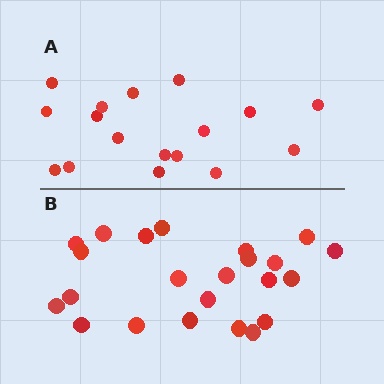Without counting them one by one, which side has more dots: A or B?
Region B (the bottom region) has more dots.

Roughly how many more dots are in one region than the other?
Region B has about 6 more dots than region A.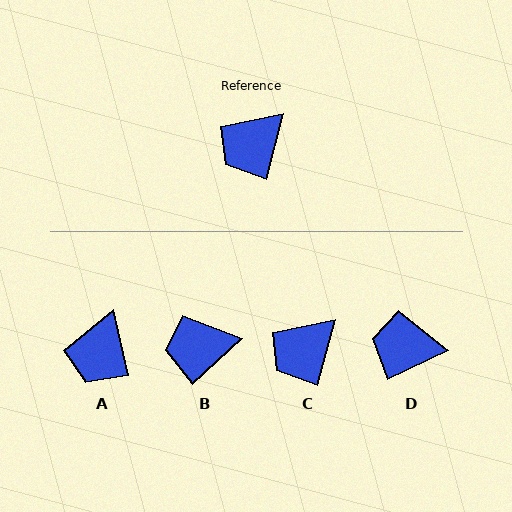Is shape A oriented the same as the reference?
No, it is off by about 28 degrees.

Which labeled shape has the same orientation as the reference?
C.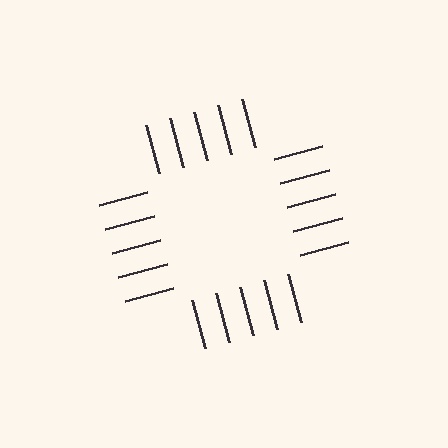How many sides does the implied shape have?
4 sides — the line-ends trace a square.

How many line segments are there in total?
20 — 5 along each of the 4 edges.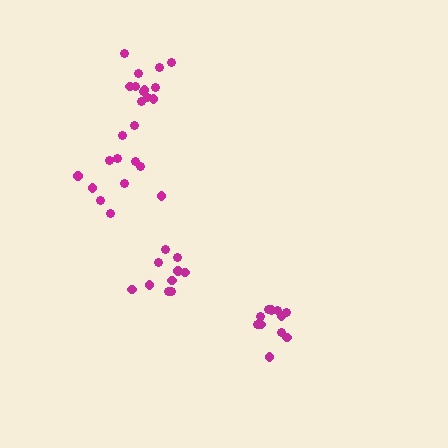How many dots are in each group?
Group 1: 10 dots, Group 2: 11 dots, Group 3: 13 dots, Group 4: 11 dots (45 total).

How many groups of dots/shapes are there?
There are 4 groups.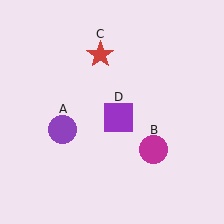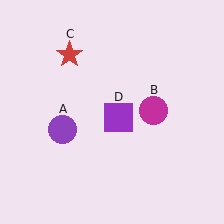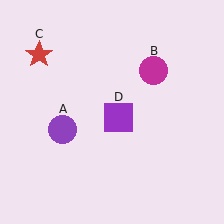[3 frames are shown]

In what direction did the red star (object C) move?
The red star (object C) moved left.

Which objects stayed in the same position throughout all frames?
Purple circle (object A) and purple square (object D) remained stationary.